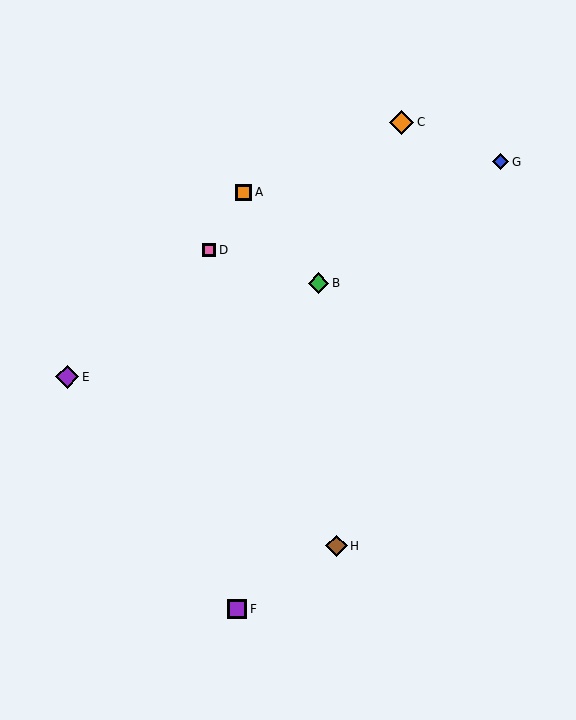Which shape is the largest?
The orange diamond (labeled C) is the largest.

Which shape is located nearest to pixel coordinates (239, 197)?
The orange square (labeled A) at (244, 192) is nearest to that location.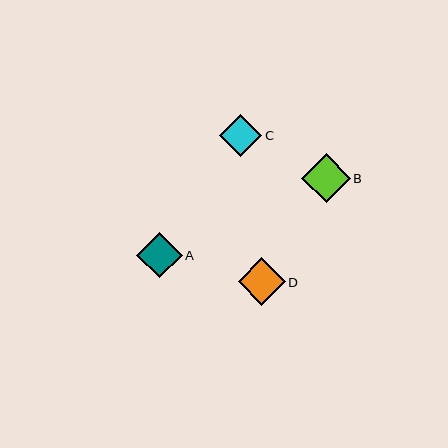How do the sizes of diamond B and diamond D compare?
Diamond B and diamond D are approximately the same size.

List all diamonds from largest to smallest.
From largest to smallest: B, D, A, C.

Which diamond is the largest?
Diamond B is the largest with a size of approximately 48 pixels.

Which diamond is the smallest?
Diamond C is the smallest with a size of approximately 42 pixels.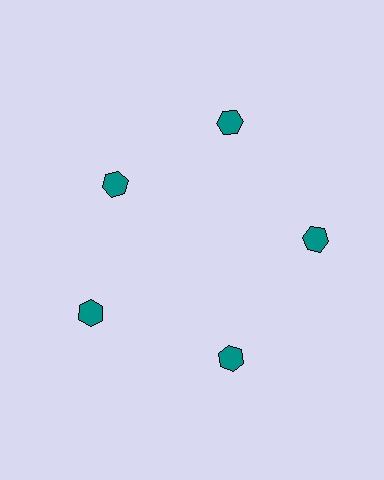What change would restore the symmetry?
The symmetry would be restored by moving it outward, back onto the ring so that all 5 hexagons sit at equal angles and equal distance from the center.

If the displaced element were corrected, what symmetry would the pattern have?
It would have 5-fold rotational symmetry — the pattern would map onto itself every 72 degrees.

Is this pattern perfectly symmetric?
No. The 5 teal hexagons are arranged in a ring, but one element near the 10 o'clock position is pulled inward toward the center, breaking the 5-fold rotational symmetry.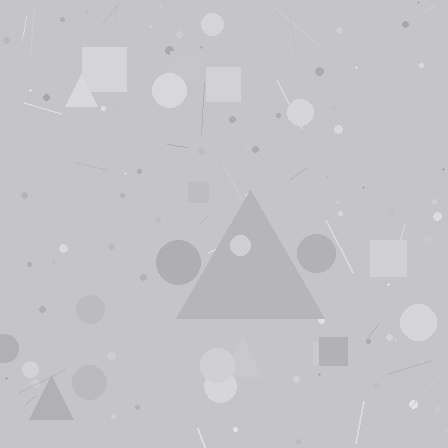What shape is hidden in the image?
A triangle is hidden in the image.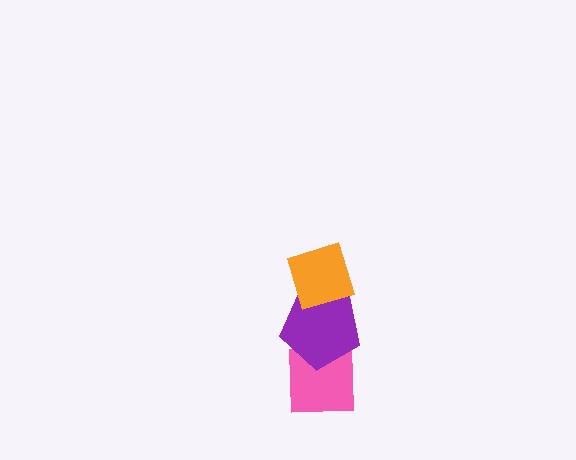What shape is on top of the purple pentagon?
The orange diamond is on top of the purple pentagon.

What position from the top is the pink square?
The pink square is 3rd from the top.